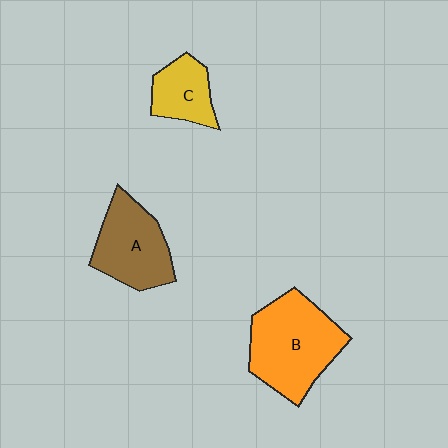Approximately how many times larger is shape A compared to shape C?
Approximately 1.6 times.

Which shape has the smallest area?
Shape C (yellow).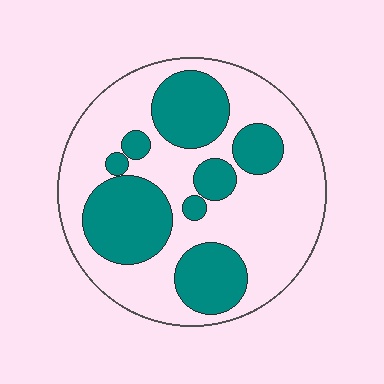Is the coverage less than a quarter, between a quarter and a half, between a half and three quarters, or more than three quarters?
Between a quarter and a half.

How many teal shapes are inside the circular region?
8.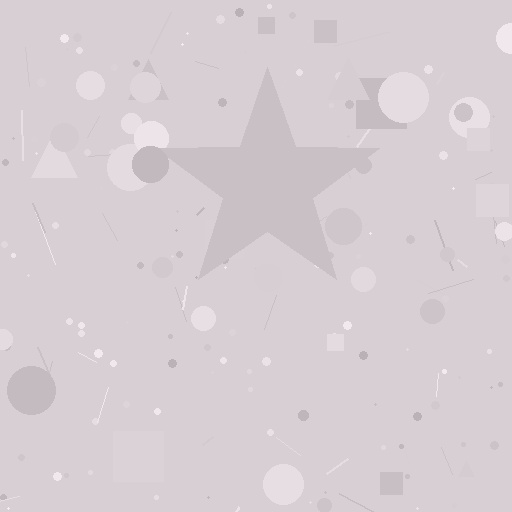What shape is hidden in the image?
A star is hidden in the image.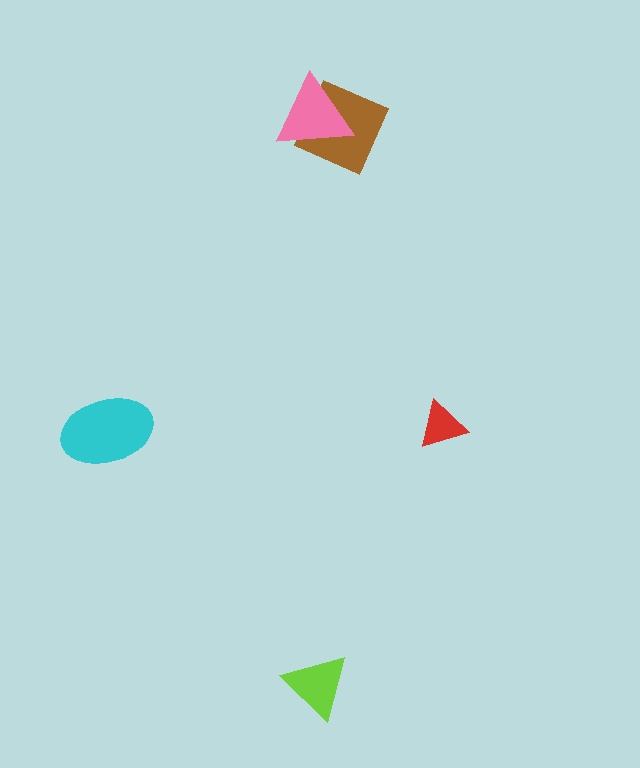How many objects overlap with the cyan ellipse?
0 objects overlap with the cyan ellipse.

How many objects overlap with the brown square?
1 object overlaps with the brown square.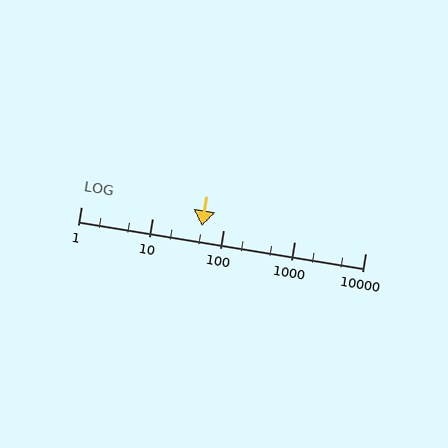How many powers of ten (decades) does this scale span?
The scale spans 4 decades, from 1 to 10000.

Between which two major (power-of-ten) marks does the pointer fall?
The pointer is between 10 and 100.